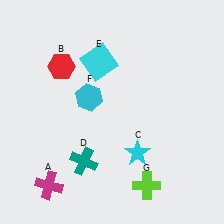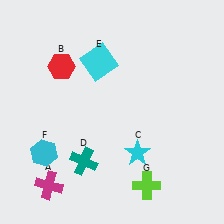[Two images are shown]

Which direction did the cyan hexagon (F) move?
The cyan hexagon (F) moved down.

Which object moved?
The cyan hexagon (F) moved down.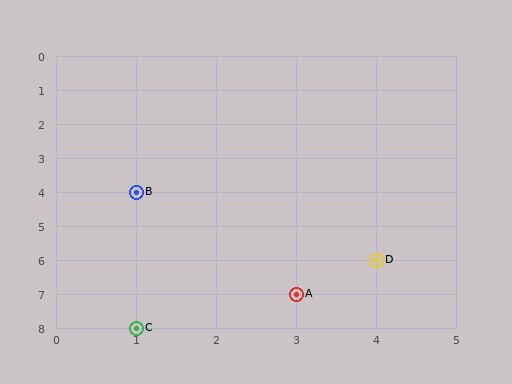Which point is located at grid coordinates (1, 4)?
Point B is at (1, 4).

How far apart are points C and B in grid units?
Points C and B are 4 rows apart.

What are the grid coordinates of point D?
Point D is at grid coordinates (4, 6).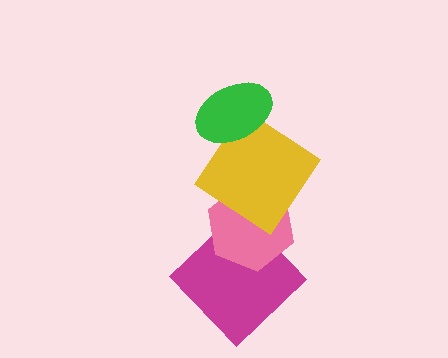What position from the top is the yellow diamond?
The yellow diamond is 2nd from the top.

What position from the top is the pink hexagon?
The pink hexagon is 3rd from the top.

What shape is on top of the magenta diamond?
The pink hexagon is on top of the magenta diamond.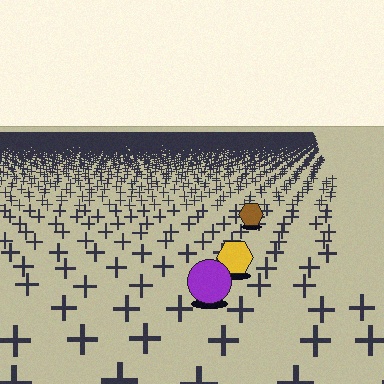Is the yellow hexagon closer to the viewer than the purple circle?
No. The purple circle is closer — you can tell from the texture gradient: the ground texture is coarser near it.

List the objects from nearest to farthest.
From nearest to farthest: the purple circle, the yellow hexagon, the brown hexagon.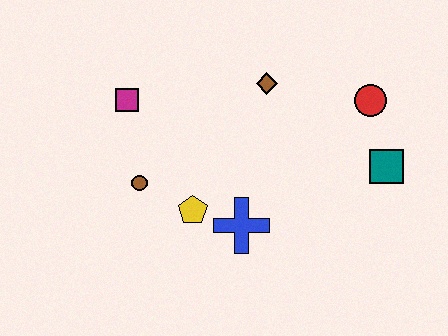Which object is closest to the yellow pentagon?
The blue cross is closest to the yellow pentagon.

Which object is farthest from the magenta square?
The teal square is farthest from the magenta square.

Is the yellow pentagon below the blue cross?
No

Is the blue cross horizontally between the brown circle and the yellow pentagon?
No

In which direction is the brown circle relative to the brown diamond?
The brown circle is to the left of the brown diamond.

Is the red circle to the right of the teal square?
No